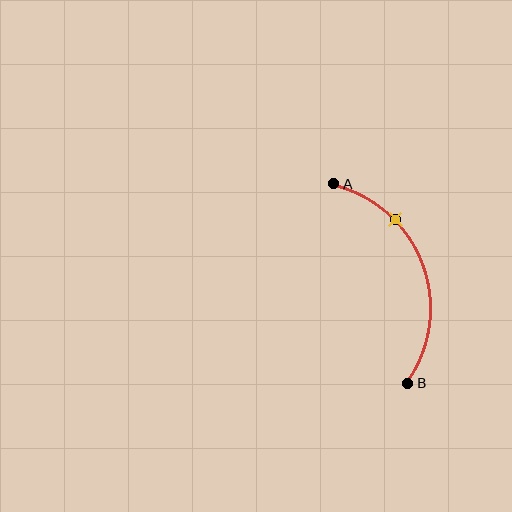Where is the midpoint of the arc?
The arc midpoint is the point on the curve farthest from the straight line joining A and B. It sits to the right of that line.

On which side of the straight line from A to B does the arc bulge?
The arc bulges to the right of the straight line connecting A and B.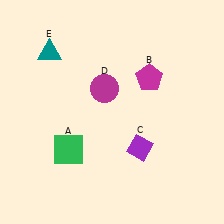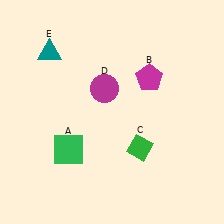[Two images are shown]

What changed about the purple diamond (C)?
In Image 1, C is purple. In Image 2, it changed to green.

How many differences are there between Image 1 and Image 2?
There is 1 difference between the two images.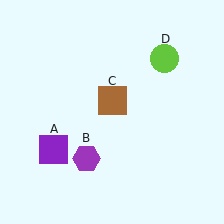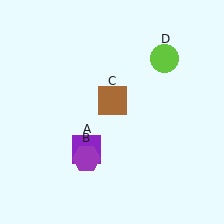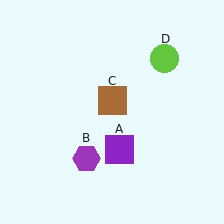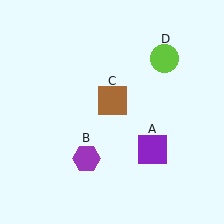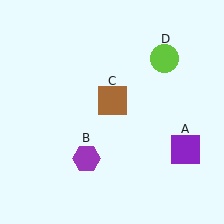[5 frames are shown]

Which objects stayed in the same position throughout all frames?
Purple hexagon (object B) and brown square (object C) and lime circle (object D) remained stationary.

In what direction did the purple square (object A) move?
The purple square (object A) moved right.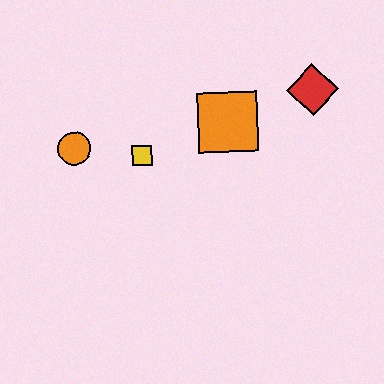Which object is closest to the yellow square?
The orange circle is closest to the yellow square.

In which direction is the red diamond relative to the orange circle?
The red diamond is to the right of the orange circle.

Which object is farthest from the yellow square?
The red diamond is farthest from the yellow square.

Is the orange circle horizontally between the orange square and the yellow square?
No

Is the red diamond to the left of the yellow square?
No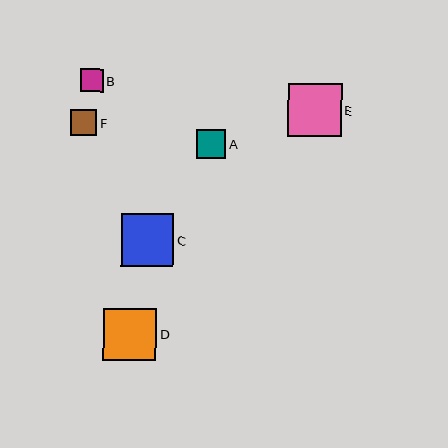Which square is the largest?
Square E is the largest with a size of approximately 53 pixels.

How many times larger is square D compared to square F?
Square D is approximately 2.0 times the size of square F.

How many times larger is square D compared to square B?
Square D is approximately 2.3 times the size of square B.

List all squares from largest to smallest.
From largest to smallest: E, C, D, A, F, B.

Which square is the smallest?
Square B is the smallest with a size of approximately 23 pixels.